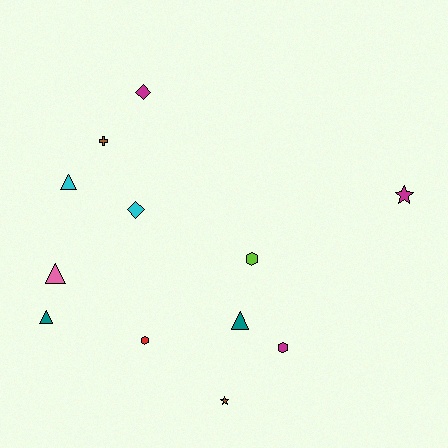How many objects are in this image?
There are 12 objects.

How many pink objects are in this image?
There is 1 pink object.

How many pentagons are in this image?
There are no pentagons.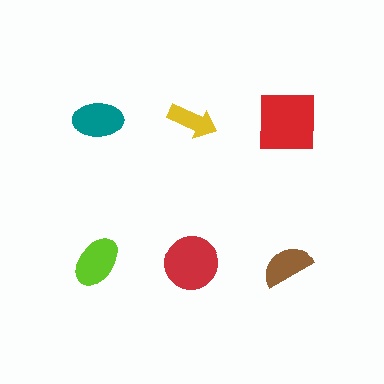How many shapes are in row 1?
3 shapes.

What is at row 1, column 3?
A red square.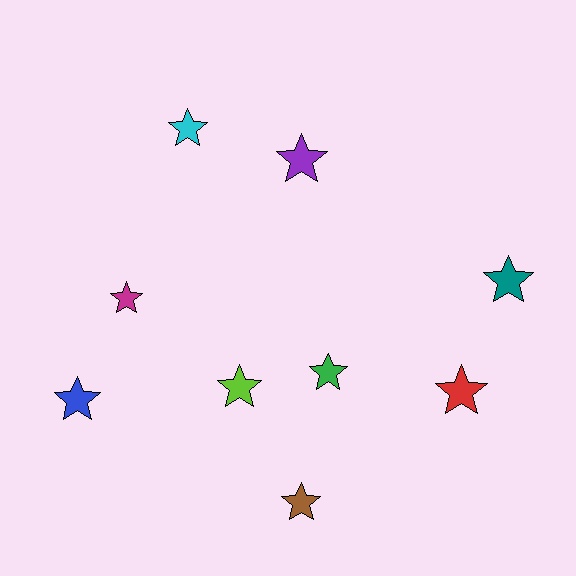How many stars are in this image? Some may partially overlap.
There are 9 stars.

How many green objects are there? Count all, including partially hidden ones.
There is 1 green object.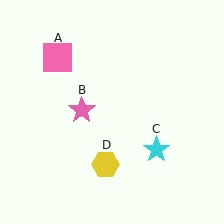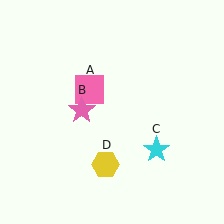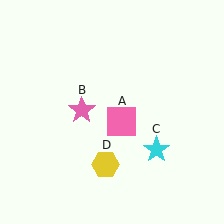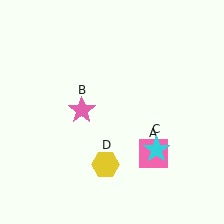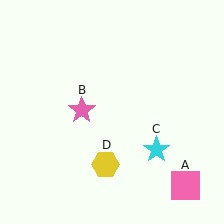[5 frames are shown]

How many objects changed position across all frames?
1 object changed position: pink square (object A).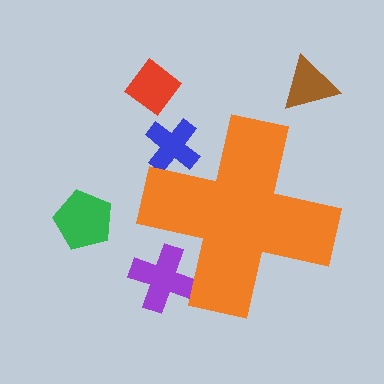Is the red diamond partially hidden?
No, the red diamond is fully visible.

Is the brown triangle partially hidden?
No, the brown triangle is fully visible.